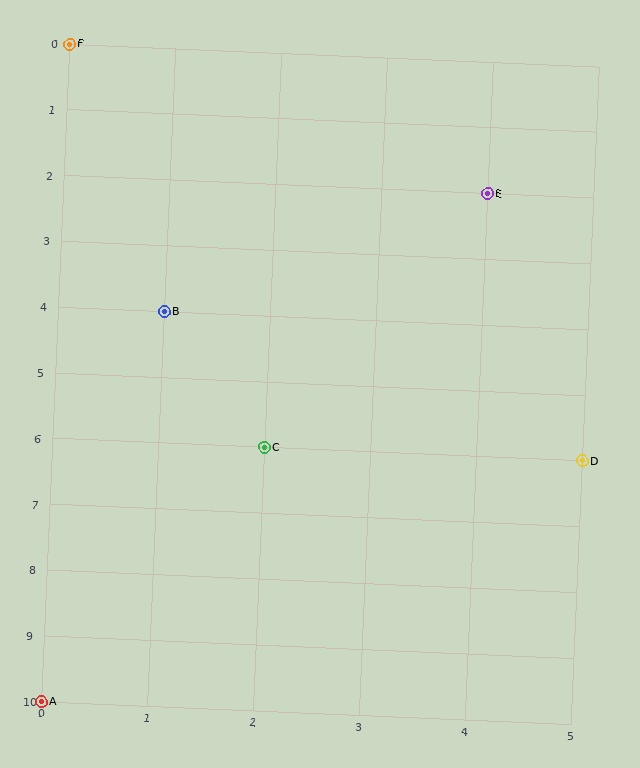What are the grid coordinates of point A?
Point A is at grid coordinates (0, 10).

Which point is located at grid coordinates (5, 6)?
Point D is at (5, 6).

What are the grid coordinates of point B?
Point B is at grid coordinates (1, 4).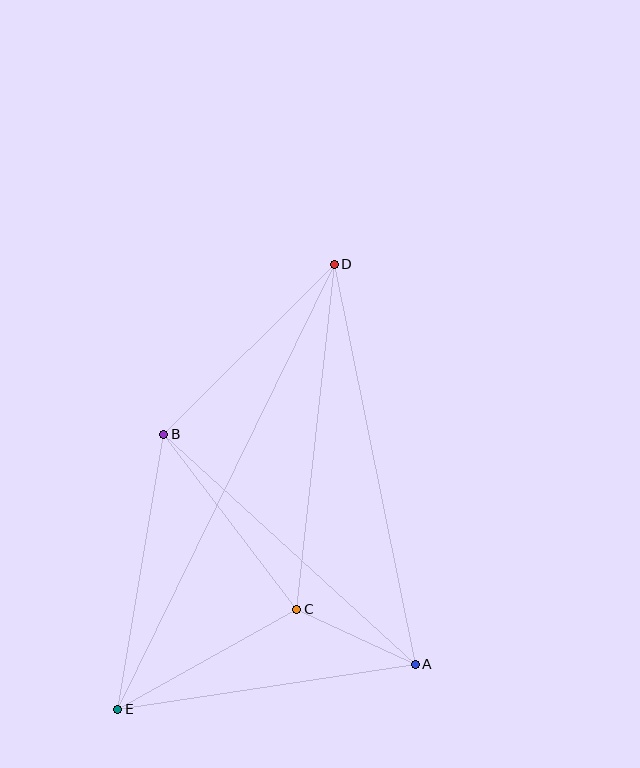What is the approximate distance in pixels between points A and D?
The distance between A and D is approximately 408 pixels.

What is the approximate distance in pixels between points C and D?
The distance between C and D is approximately 347 pixels.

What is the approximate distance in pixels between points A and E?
The distance between A and E is approximately 301 pixels.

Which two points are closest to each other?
Points A and C are closest to each other.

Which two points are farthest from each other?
Points D and E are farthest from each other.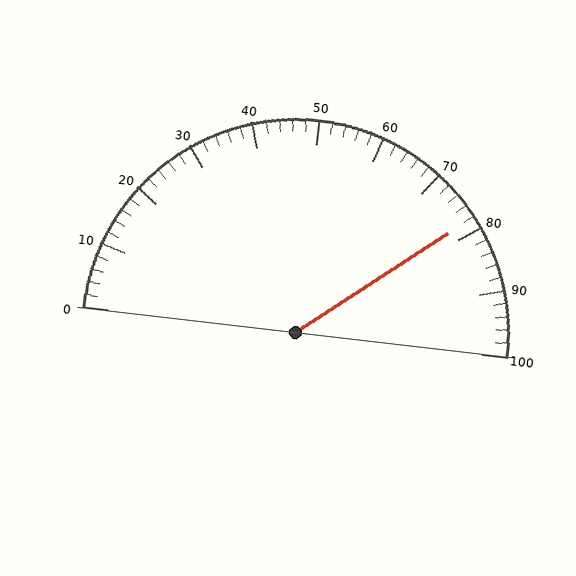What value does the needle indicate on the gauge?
The needle indicates approximately 78.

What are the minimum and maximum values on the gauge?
The gauge ranges from 0 to 100.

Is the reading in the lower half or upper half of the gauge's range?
The reading is in the upper half of the range (0 to 100).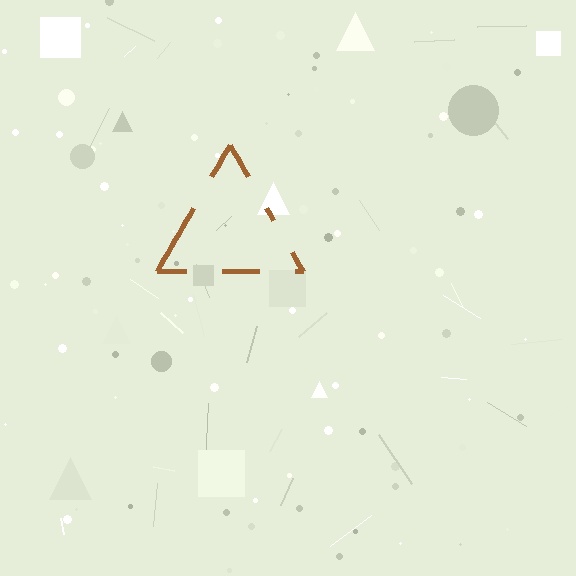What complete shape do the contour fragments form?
The contour fragments form a triangle.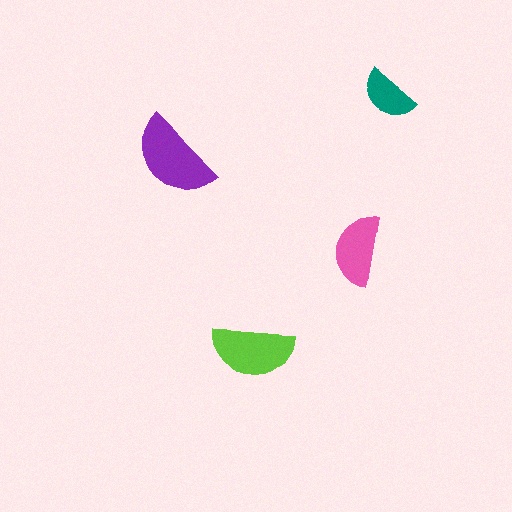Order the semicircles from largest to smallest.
the purple one, the lime one, the pink one, the teal one.